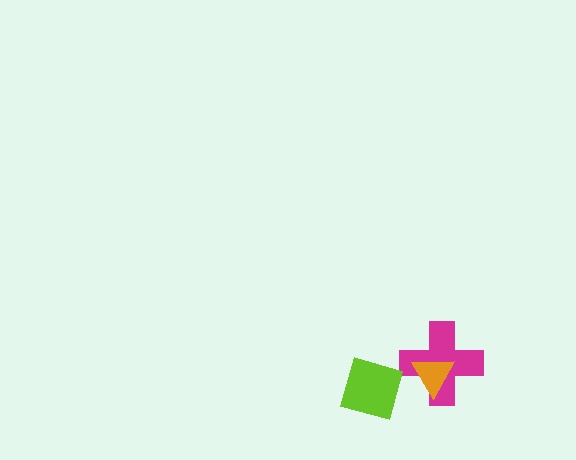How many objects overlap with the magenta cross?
1 object overlaps with the magenta cross.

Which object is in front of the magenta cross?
The orange triangle is in front of the magenta cross.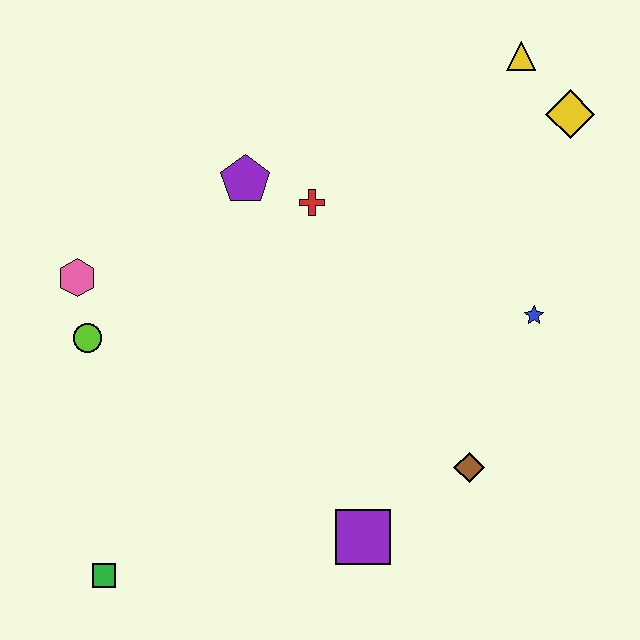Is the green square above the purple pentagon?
No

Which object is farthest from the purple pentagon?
The green square is farthest from the purple pentagon.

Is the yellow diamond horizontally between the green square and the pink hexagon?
No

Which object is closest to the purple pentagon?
The red cross is closest to the purple pentagon.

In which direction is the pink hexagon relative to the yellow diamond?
The pink hexagon is to the left of the yellow diamond.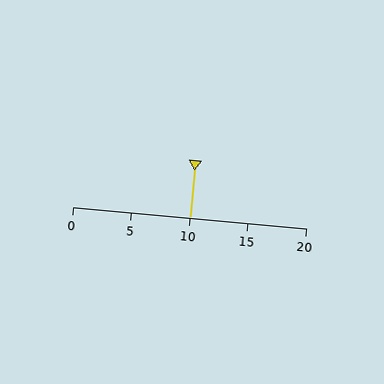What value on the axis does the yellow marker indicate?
The marker indicates approximately 10.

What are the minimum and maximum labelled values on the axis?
The axis runs from 0 to 20.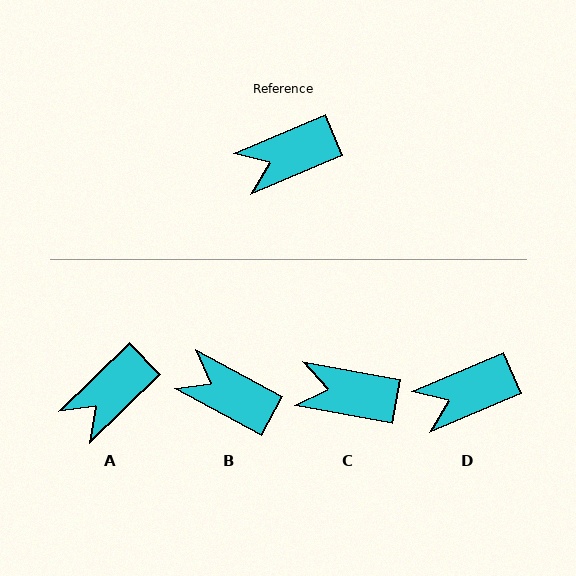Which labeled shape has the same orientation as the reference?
D.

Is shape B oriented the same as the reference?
No, it is off by about 51 degrees.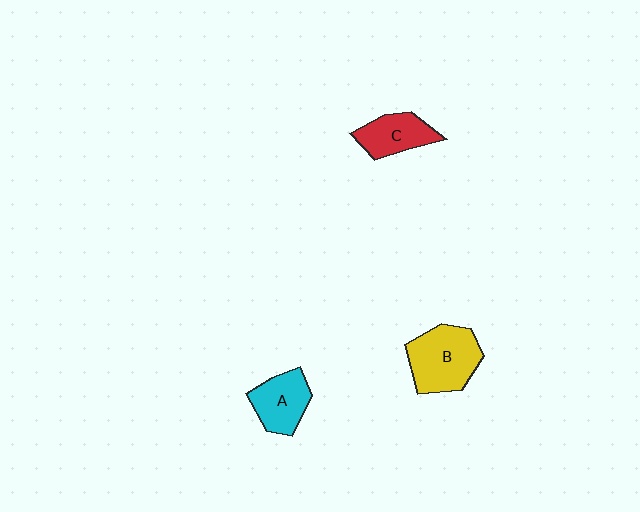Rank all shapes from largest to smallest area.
From largest to smallest: B (yellow), A (cyan), C (red).